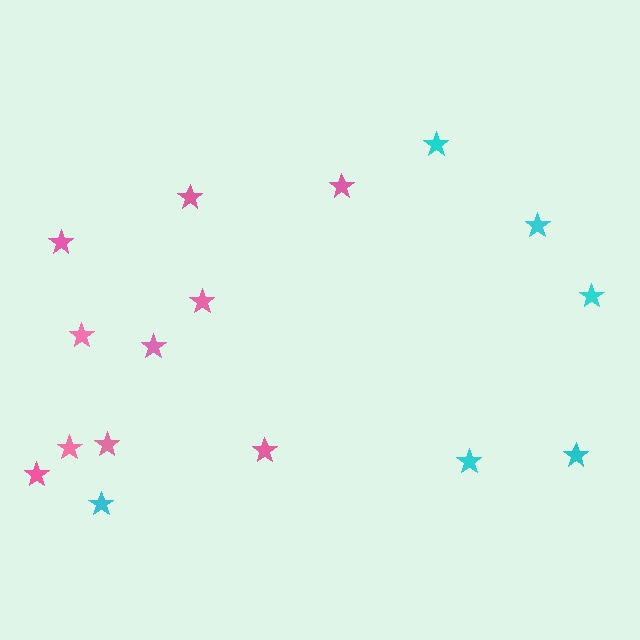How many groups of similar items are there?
There are 2 groups: one group of pink stars (10) and one group of cyan stars (6).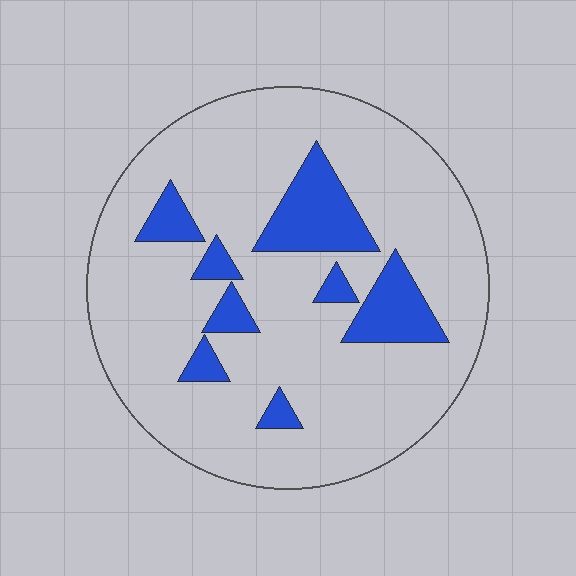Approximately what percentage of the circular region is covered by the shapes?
Approximately 15%.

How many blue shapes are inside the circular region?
8.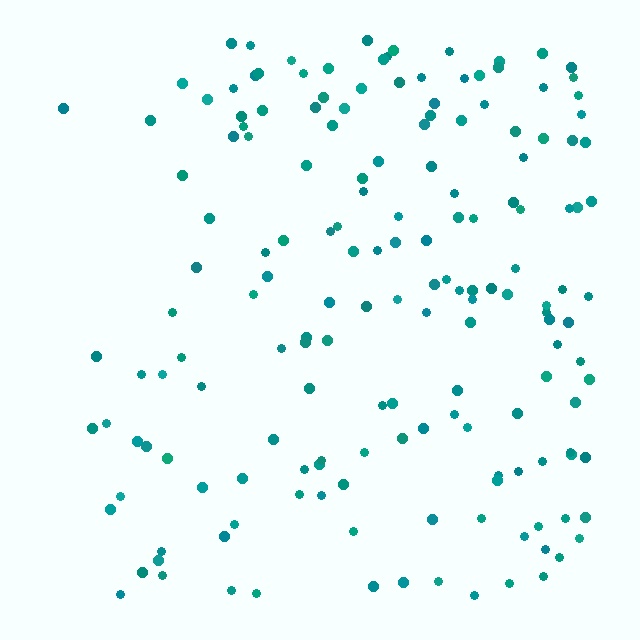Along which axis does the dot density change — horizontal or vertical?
Horizontal.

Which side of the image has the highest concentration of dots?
The right.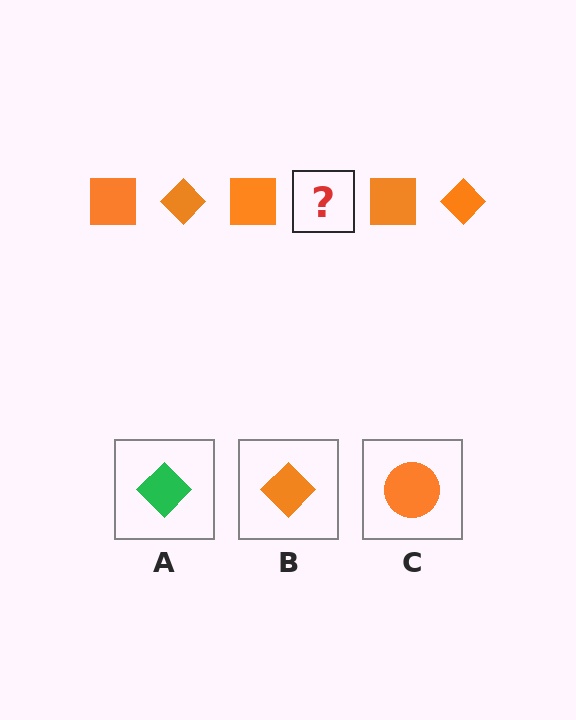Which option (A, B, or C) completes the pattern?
B.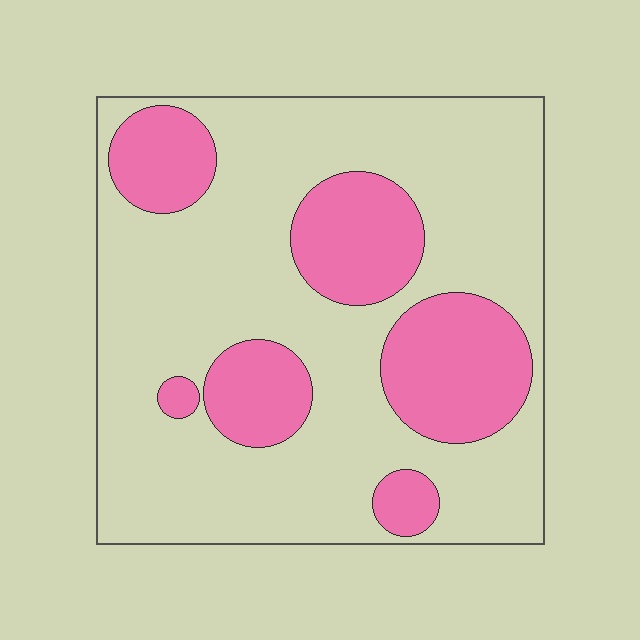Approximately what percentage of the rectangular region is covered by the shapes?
Approximately 30%.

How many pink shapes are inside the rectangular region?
6.